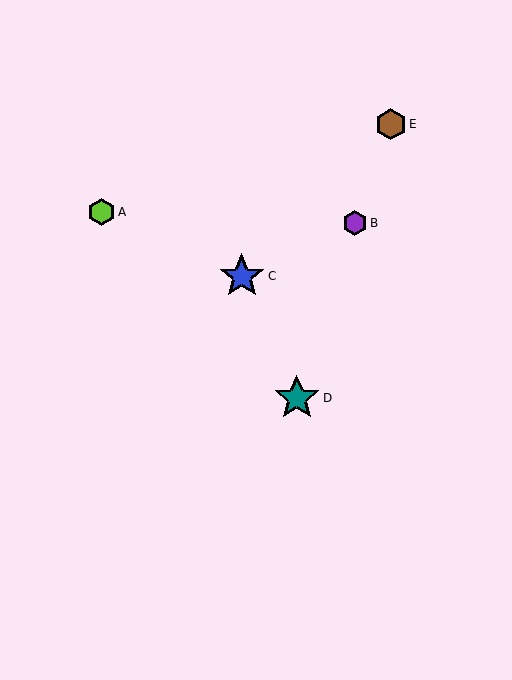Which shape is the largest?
The teal star (labeled D) is the largest.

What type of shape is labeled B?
Shape B is a purple hexagon.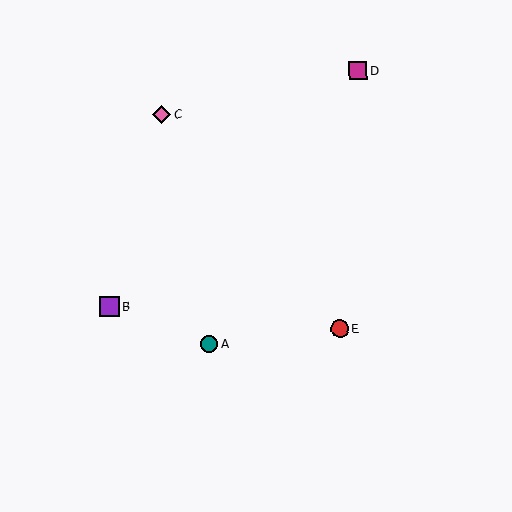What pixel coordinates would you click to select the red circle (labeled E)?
Click at (340, 329) to select the red circle E.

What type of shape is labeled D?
Shape D is a magenta square.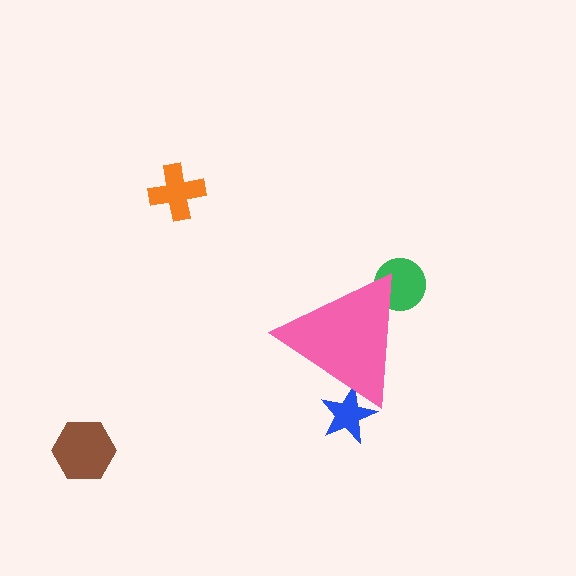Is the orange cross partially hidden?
No, the orange cross is fully visible.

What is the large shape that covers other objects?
A pink triangle.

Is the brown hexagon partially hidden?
No, the brown hexagon is fully visible.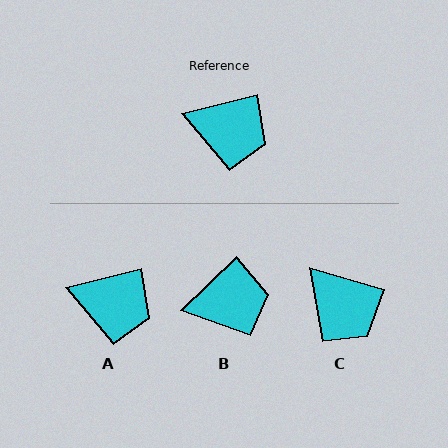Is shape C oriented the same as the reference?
No, it is off by about 30 degrees.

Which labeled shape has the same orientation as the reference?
A.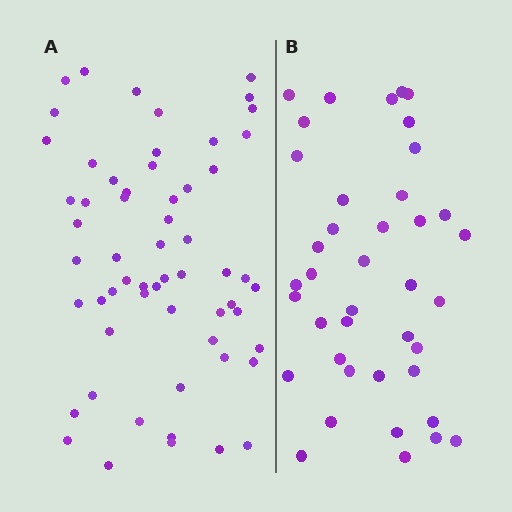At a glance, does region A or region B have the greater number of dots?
Region A (the left region) has more dots.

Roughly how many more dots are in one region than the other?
Region A has approximately 20 more dots than region B.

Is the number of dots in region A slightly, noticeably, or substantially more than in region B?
Region A has substantially more. The ratio is roughly 1.5 to 1.